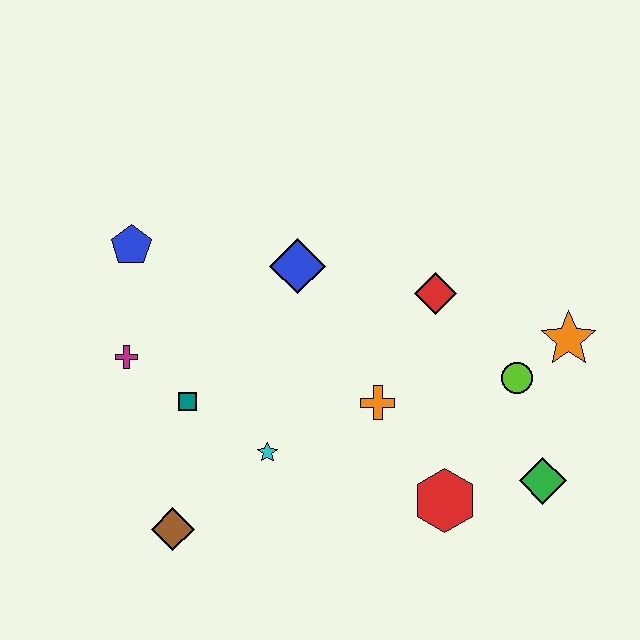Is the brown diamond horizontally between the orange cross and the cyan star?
No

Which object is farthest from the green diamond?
The blue pentagon is farthest from the green diamond.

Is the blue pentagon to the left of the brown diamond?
Yes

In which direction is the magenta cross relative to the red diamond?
The magenta cross is to the left of the red diamond.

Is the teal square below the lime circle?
Yes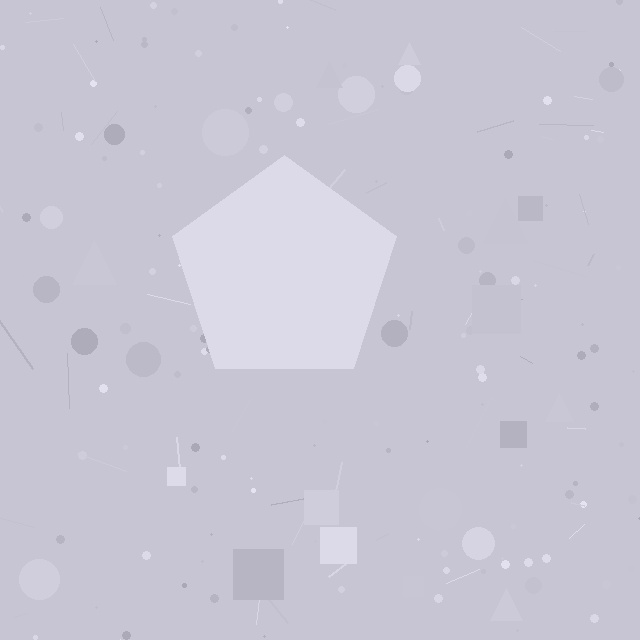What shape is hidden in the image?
A pentagon is hidden in the image.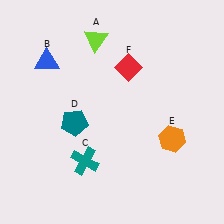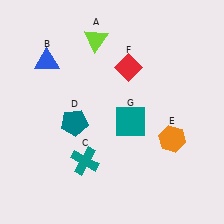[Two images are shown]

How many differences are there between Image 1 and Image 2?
There is 1 difference between the two images.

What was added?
A teal square (G) was added in Image 2.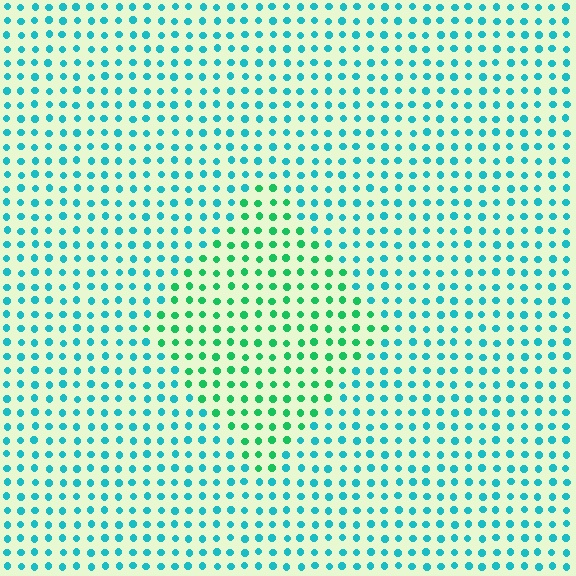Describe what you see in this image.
The image is filled with small cyan elements in a uniform arrangement. A diamond-shaped region is visible where the elements are tinted to a slightly different hue, forming a subtle color boundary.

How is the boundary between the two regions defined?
The boundary is defined purely by a slight shift in hue (about 38 degrees). Spacing, size, and orientation are identical on both sides.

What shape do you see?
I see a diamond.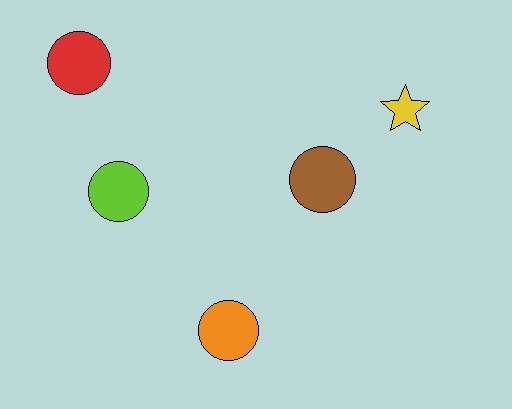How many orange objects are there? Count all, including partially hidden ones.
There is 1 orange object.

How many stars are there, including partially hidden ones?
There is 1 star.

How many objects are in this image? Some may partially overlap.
There are 5 objects.